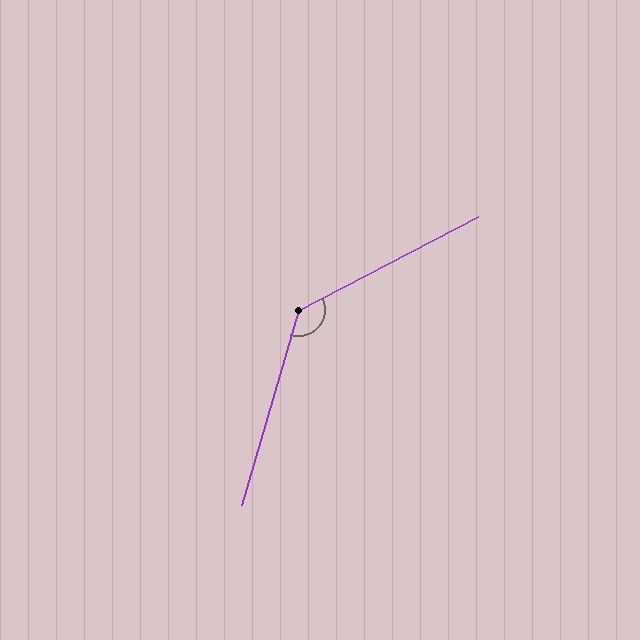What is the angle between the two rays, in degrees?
Approximately 134 degrees.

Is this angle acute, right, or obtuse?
It is obtuse.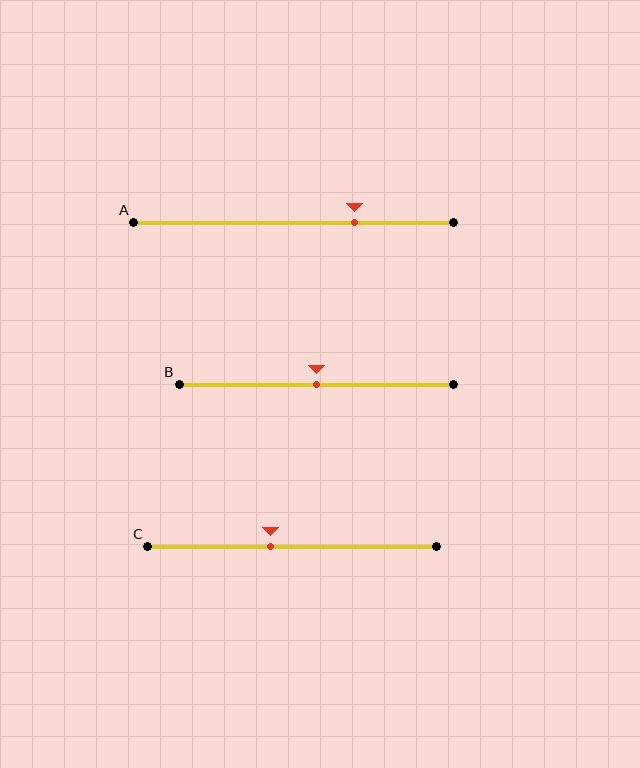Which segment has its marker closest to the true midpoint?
Segment B has its marker closest to the true midpoint.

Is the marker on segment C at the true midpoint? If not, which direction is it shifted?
No, the marker on segment C is shifted to the left by about 7% of the segment length.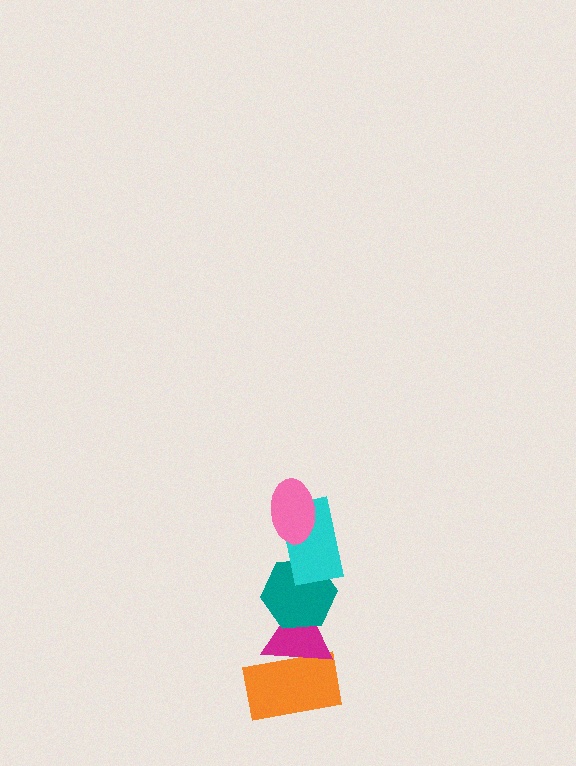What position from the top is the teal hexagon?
The teal hexagon is 3rd from the top.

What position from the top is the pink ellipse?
The pink ellipse is 1st from the top.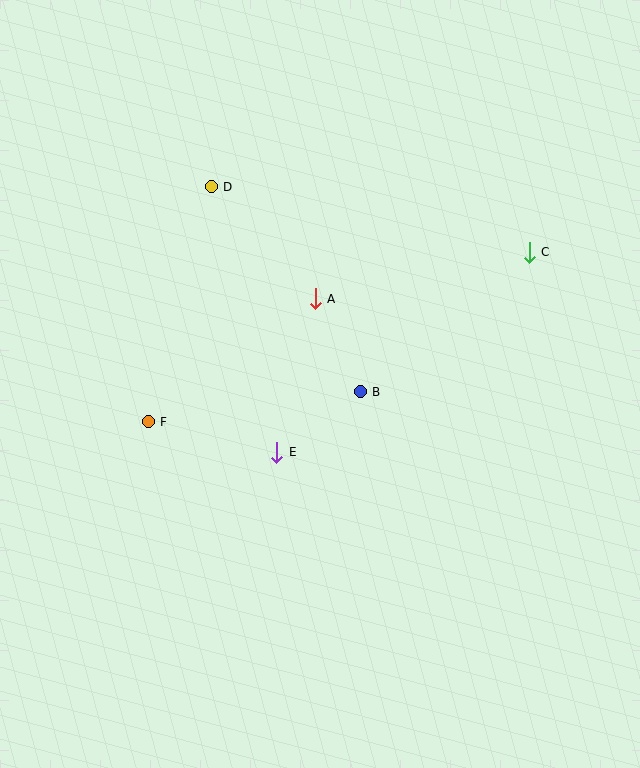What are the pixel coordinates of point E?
Point E is at (277, 452).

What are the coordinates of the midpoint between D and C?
The midpoint between D and C is at (370, 219).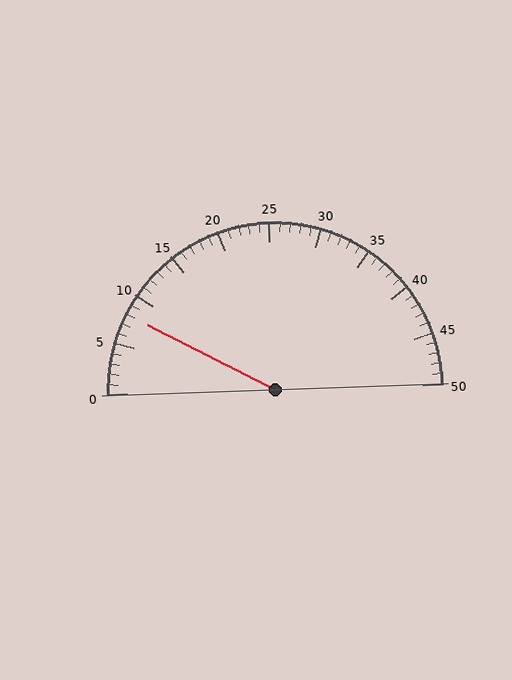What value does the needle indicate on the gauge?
The needle indicates approximately 8.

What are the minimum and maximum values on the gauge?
The gauge ranges from 0 to 50.